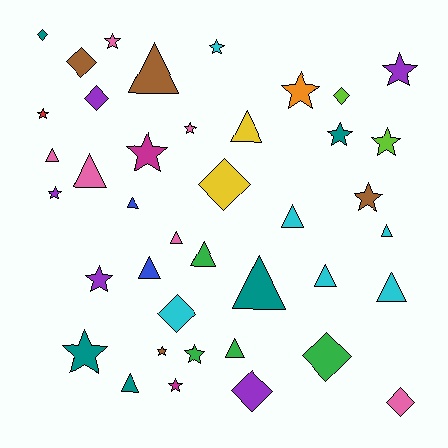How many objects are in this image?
There are 40 objects.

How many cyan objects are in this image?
There are 6 cyan objects.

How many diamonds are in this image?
There are 9 diamonds.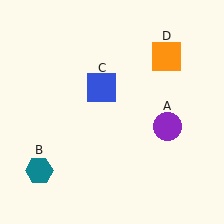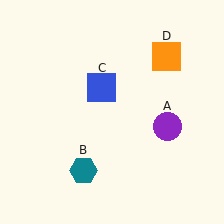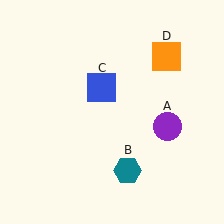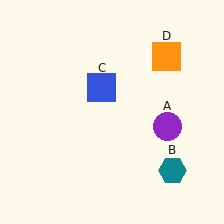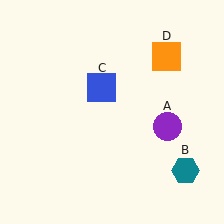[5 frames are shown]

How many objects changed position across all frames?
1 object changed position: teal hexagon (object B).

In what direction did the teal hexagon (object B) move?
The teal hexagon (object B) moved right.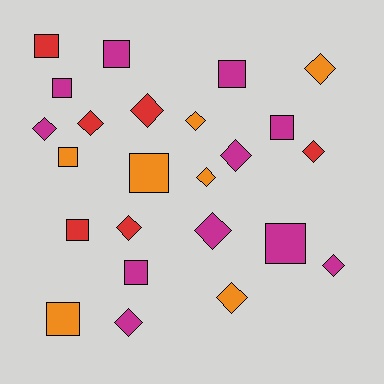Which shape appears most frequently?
Diamond, with 13 objects.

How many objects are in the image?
There are 24 objects.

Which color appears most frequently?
Magenta, with 11 objects.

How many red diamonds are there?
There are 4 red diamonds.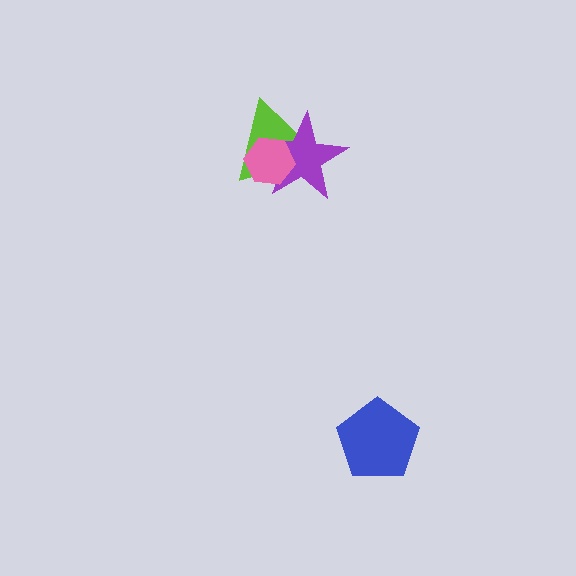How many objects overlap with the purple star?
2 objects overlap with the purple star.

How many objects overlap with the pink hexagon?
2 objects overlap with the pink hexagon.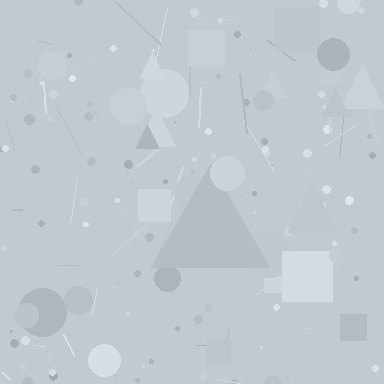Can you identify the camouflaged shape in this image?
The camouflaged shape is a triangle.